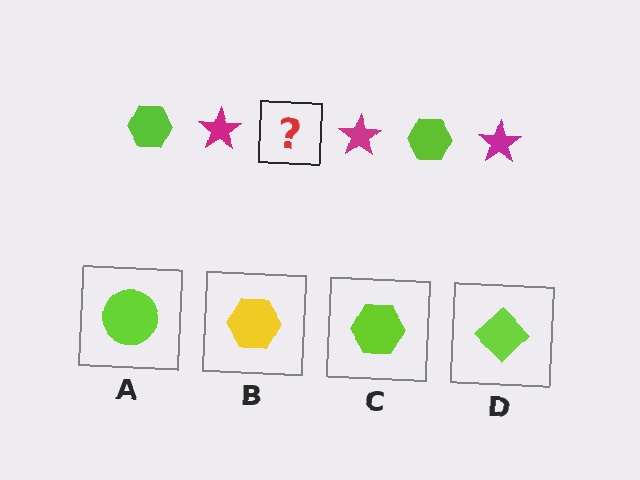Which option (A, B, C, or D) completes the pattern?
C.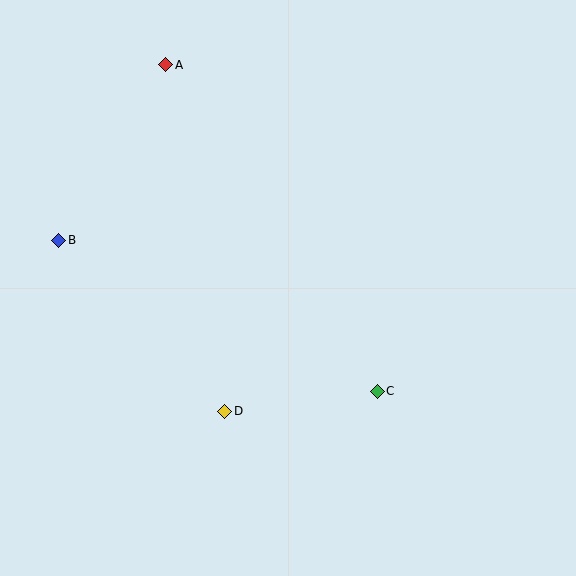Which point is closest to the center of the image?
Point C at (377, 391) is closest to the center.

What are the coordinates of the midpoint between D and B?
The midpoint between D and B is at (142, 326).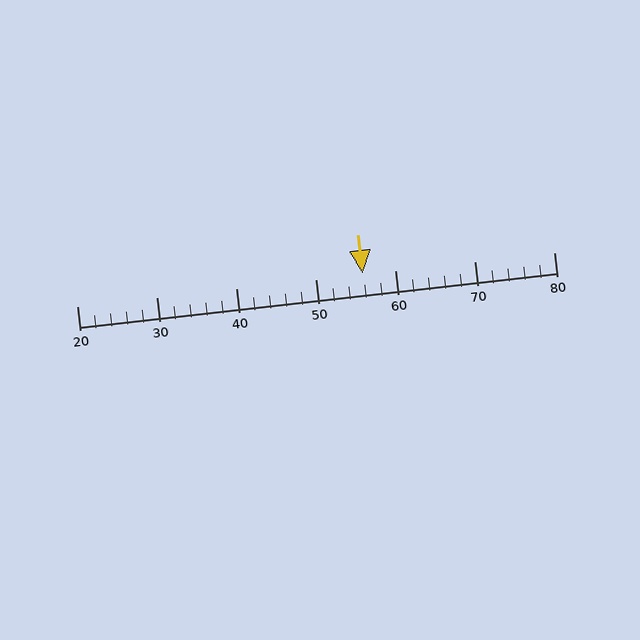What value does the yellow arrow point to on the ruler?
The yellow arrow points to approximately 56.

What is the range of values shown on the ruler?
The ruler shows values from 20 to 80.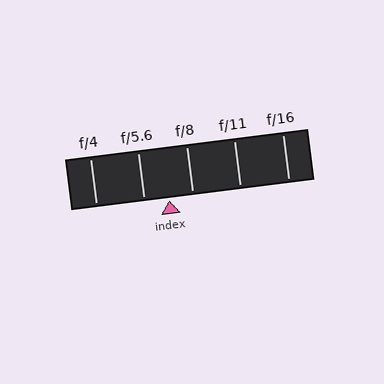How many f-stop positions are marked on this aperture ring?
There are 5 f-stop positions marked.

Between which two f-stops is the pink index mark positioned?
The index mark is between f/5.6 and f/8.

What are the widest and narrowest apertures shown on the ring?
The widest aperture shown is f/4 and the narrowest is f/16.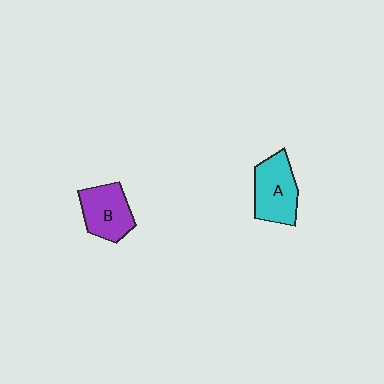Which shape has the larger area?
Shape A (cyan).